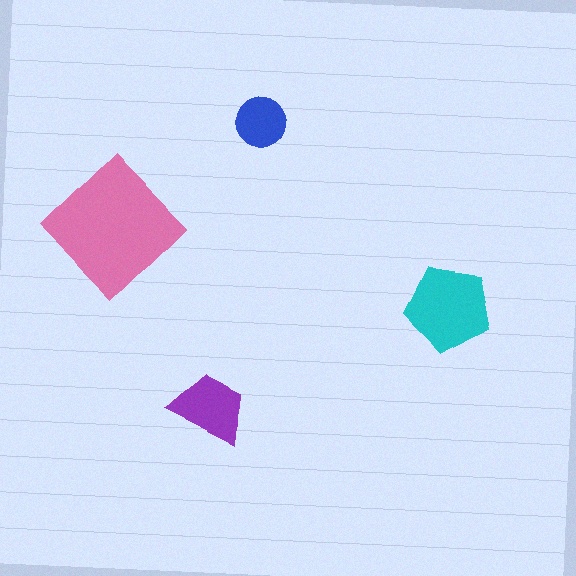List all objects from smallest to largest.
The blue circle, the purple trapezoid, the cyan pentagon, the pink diamond.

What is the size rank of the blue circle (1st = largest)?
4th.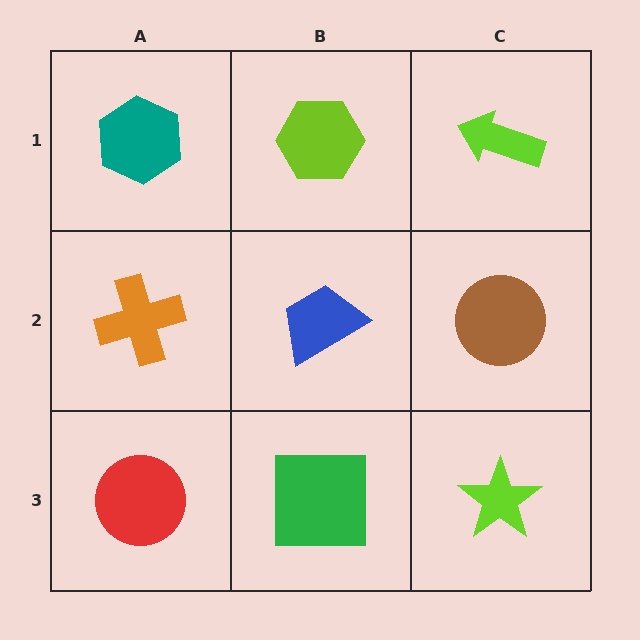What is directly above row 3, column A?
An orange cross.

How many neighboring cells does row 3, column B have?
3.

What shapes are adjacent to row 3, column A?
An orange cross (row 2, column A), a green square (row 3, column B).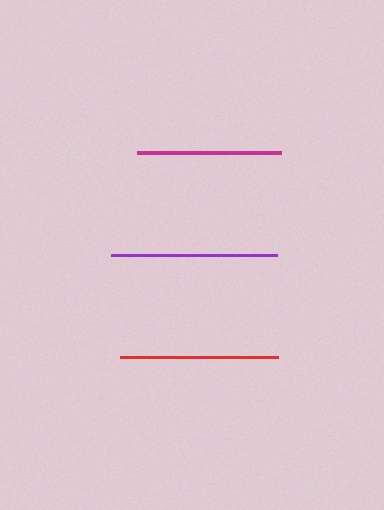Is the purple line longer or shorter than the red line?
The purple line is longer than the red line.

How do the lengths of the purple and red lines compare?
The purple and red lines are approximately the same length.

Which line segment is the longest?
The purple line is the longest at approximately 166 pixels.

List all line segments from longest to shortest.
From longest to shortest: purple, red, magenta.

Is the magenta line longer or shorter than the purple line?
The purple line is longer than the magenta line.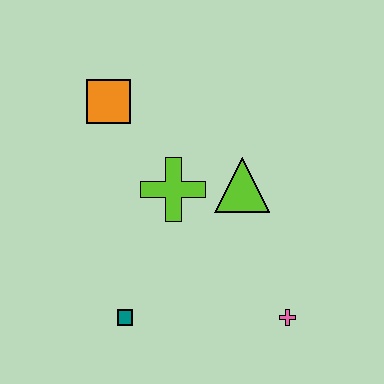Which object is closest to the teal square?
The lime cross is closest to the teal square.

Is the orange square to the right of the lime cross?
No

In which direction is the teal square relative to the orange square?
The teal square is below the orange square.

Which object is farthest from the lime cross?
The pink cross is farthest from the lime cross.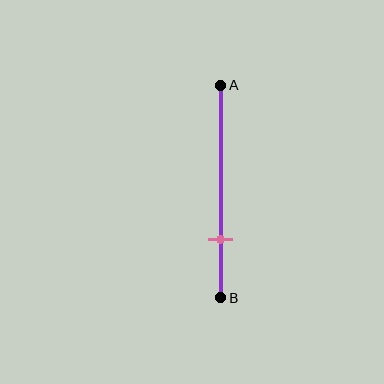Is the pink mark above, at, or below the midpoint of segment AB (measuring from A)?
The pink mark is below the midpoint of segment AB.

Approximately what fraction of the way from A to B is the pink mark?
The pink mark is approximately 75% of the way from A to B.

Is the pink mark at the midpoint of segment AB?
No, the mark is at about 75% from A, not at the 50% midpoint.